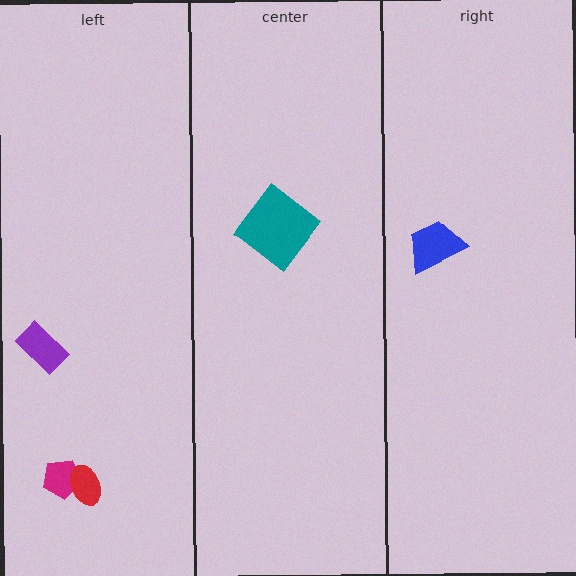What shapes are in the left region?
The purple rectangle, the magenta pentagon, the red ellipse.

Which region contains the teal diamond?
The center region.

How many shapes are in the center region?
1.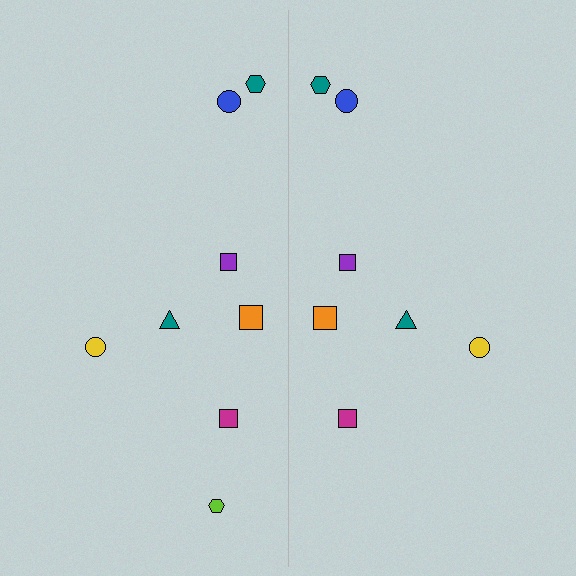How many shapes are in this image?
There are 15 shapes in this image.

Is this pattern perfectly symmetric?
No, the pattern is not perfectly symmetric. A lime hexagon is missing from the right side.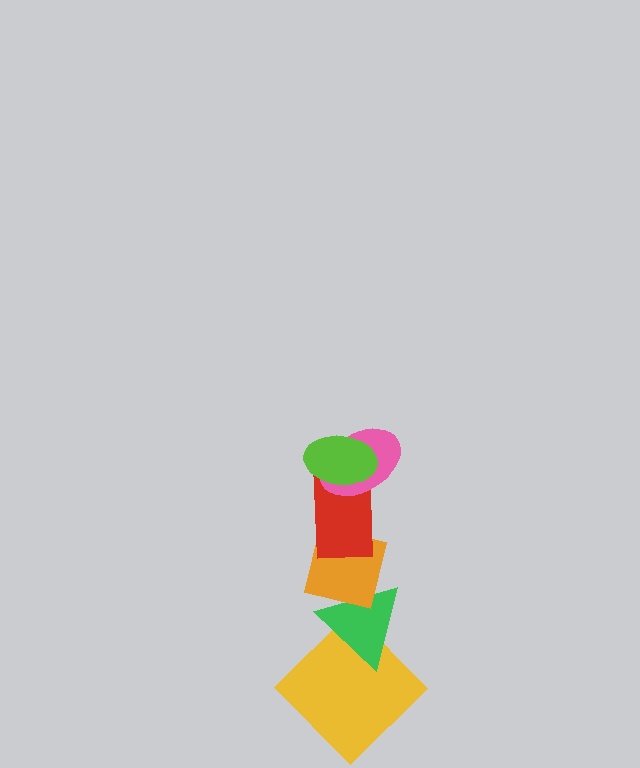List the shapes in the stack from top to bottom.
From top to bottom: the lime ellipse, the pink ellipse, the red rectangle, the orange square, the green triangle, the yellow diamond.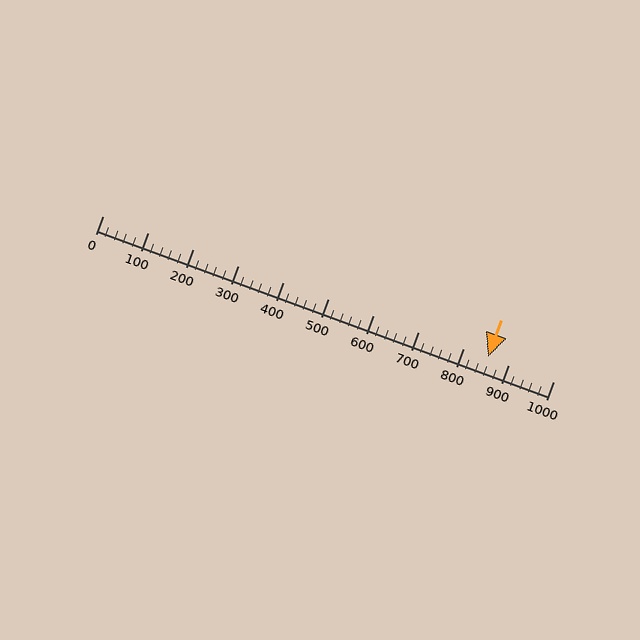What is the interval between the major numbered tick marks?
The major tick marks are spaced 100 units apart.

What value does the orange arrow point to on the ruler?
The orange arrow points to approximately 854.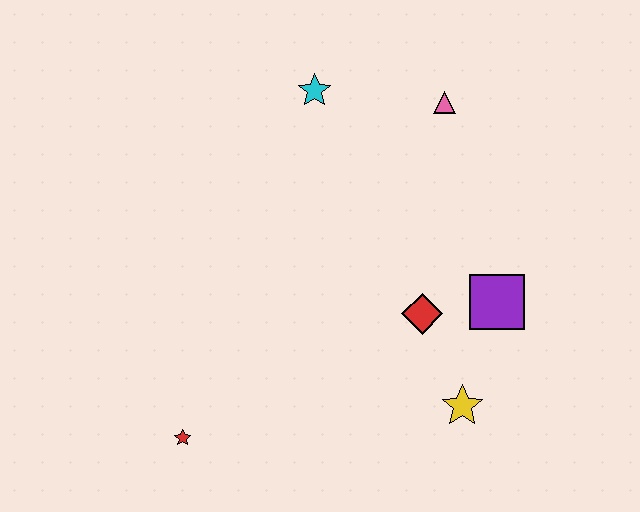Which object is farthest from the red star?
The pink triangle is farthest from the red star.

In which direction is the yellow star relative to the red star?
The yellow star is to the right of the red star.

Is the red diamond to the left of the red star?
No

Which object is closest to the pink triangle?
The cyan star is closest to the pink triangle.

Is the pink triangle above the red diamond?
Yes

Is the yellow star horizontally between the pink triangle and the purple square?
Yes